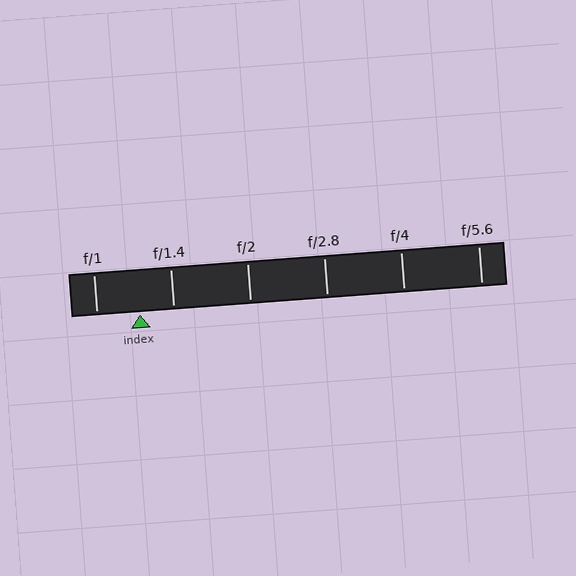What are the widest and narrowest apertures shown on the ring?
The widest aperture shown is f/1 and the narrowest is f/5.6.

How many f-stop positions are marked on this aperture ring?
There are 6 f-stop positions marked.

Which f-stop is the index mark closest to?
The index mark is closest to f/1.4.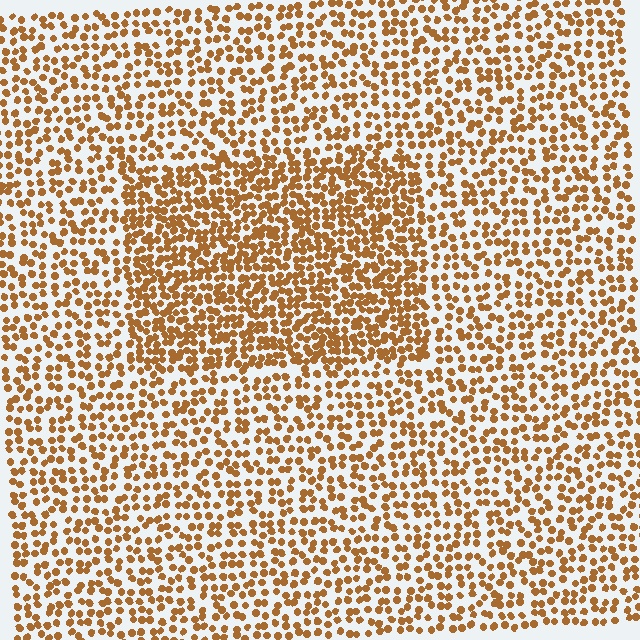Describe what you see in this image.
The image contains small brown elements arranged at two different densities. A rectangle-shaped region is visible where the elements are more densely packed than the surrounding area.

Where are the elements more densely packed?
The elements are more densely packed inside the rectangle boundary.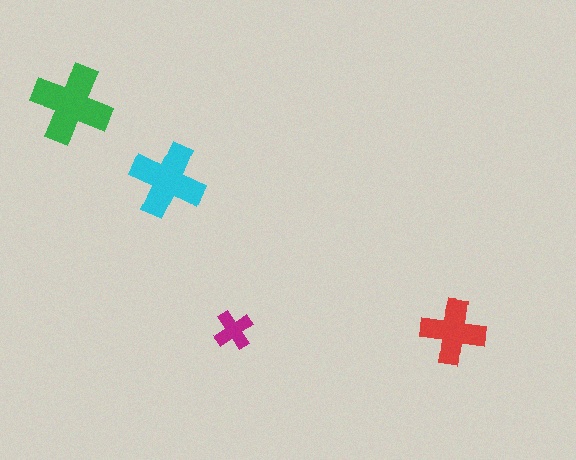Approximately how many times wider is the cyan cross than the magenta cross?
About 2 times wider.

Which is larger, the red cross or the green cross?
The green one.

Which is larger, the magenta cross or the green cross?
The green one.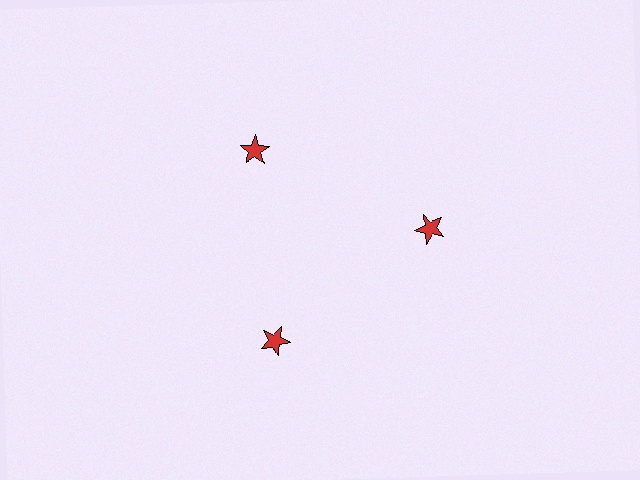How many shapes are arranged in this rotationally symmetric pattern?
There are 3 shapes, arranged in 3 groups of 1.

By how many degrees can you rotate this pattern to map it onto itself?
The pattern maps onto itself every 120 degrees of rotation.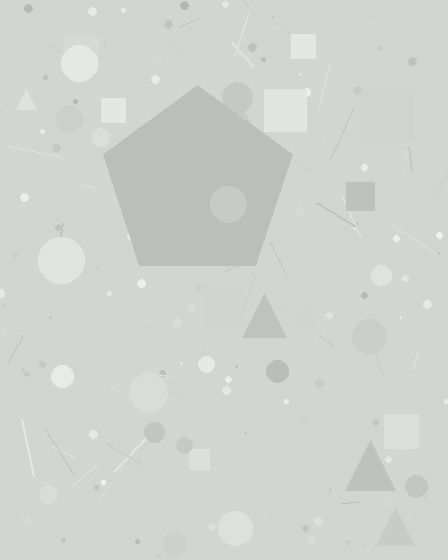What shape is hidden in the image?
A pentagon is hidden in the image.